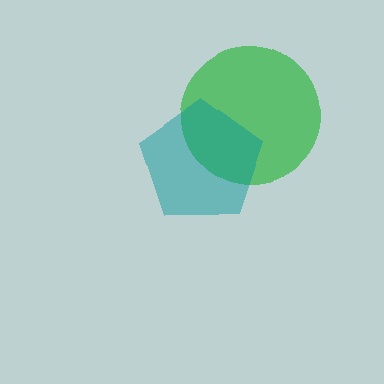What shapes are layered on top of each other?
The layered shapes are: a green circle, a teal pentagon.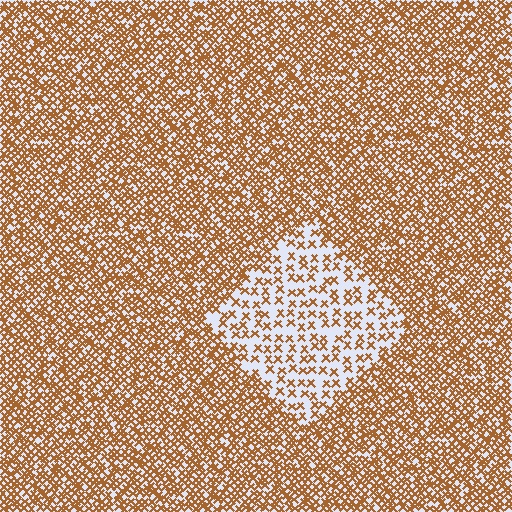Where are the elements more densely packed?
The elements are more densely packed outside the diamond boundary.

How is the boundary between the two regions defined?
The boundary is defined by a change in element density (approximately 2.6x ratio). All elements are the same color, size, and shape.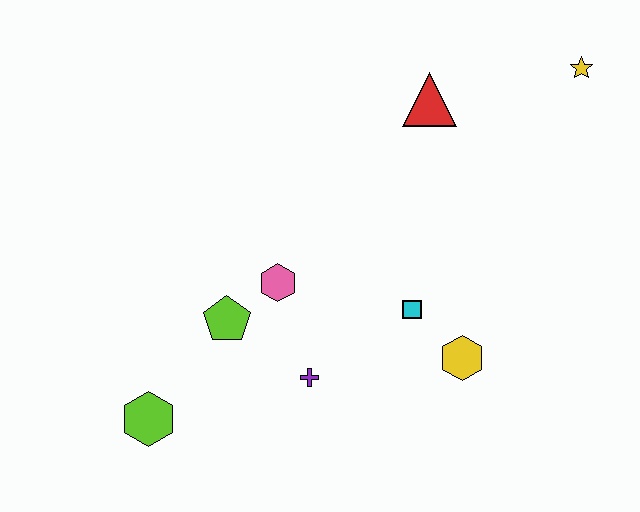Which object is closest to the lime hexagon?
The lime pentagon is closest to the lime hexagon.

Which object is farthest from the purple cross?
The yellow star is farthest from the purple cross.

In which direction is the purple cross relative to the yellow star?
The purple cross is below the yellow star.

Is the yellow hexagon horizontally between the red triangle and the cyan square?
No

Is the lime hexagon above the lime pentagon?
No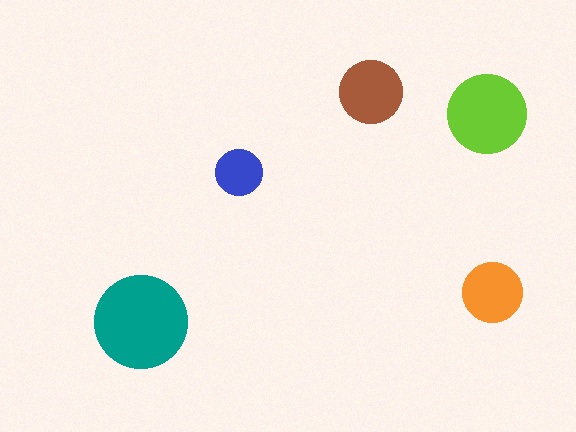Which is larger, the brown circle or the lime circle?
The lime one.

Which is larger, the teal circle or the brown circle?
The teal one.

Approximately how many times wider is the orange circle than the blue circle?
About 1.5 times wider.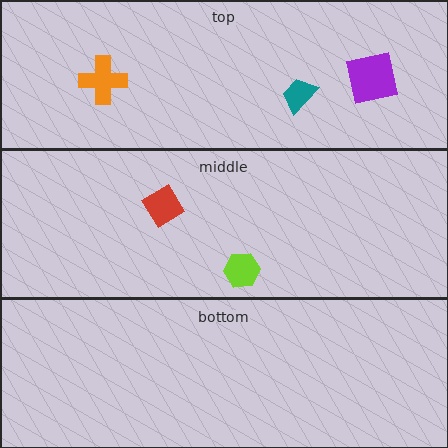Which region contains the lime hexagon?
The middle region.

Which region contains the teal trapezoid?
The top region.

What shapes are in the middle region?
The red diamond, the lime hexagon.